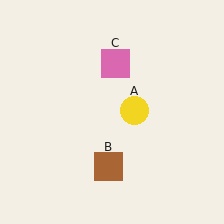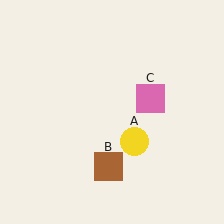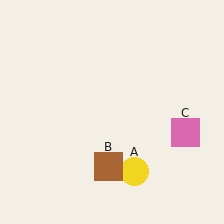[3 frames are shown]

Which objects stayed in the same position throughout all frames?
Brown square (object B) remained stationary.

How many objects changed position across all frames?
2 objects changed position: yellow circle (object A), pink square (object C).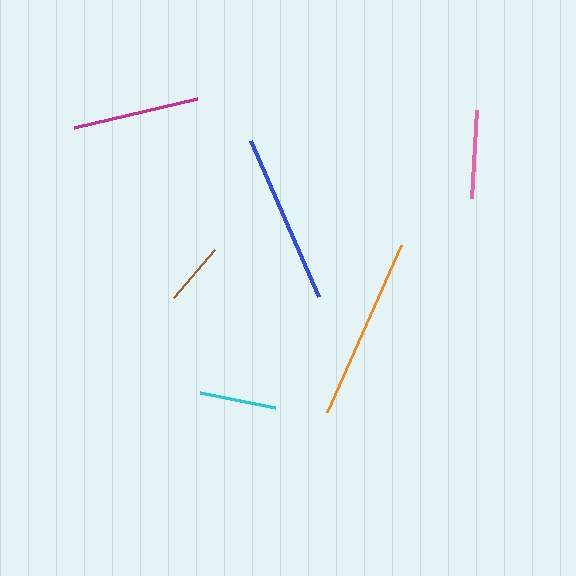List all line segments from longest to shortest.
From longest to shortest: orange, blue, magenta, pink, cyan, brown.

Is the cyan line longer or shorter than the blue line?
The blue line is longer than the cyan line.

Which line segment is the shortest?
The brown line is the shortest at approximately 63 pixels.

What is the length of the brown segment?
The brown segment is approximately 63 pixels long.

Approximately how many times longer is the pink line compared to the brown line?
The pink line is approximately 1.4 times the length of the brown line.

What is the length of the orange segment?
The orange segment is approximately 183 pixels long.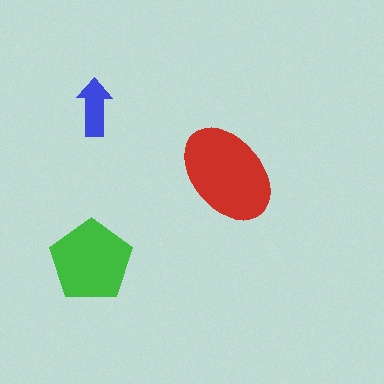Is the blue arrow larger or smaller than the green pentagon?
Smaller.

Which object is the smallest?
The blue arrow.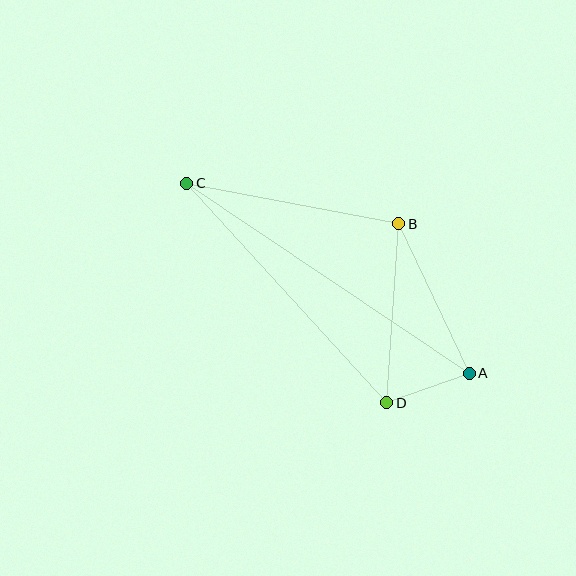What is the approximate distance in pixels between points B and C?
The distance between B and C is approximately 216 pixels.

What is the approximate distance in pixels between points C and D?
The distance between C and D is approximately 297 pixels.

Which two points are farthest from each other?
Points A and C are farthest from each other.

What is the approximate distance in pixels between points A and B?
The distance between A and B is approximately 165 pixels.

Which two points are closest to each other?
Points A and D are closest to each other.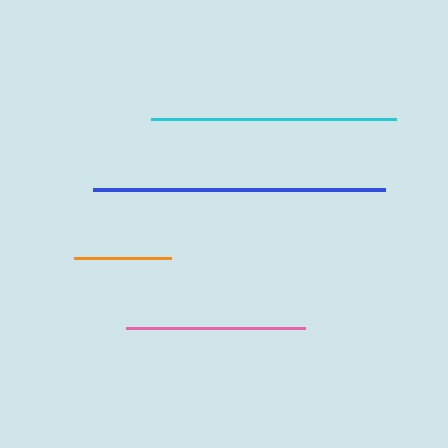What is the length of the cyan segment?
The cyan segment is approximately 245 pixels long.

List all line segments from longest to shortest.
From longest to shortest: blue, cyan, pink, orange.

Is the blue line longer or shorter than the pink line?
The blue line is longer than the pink line.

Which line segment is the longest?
The blue line is the longest at approximately 292 pixels.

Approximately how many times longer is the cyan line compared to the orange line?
The cyan line is approximately 2.5 times the length of the orange line.